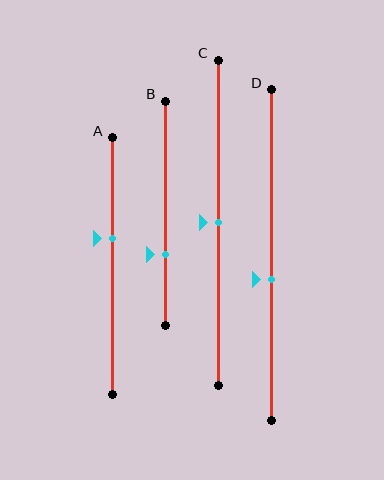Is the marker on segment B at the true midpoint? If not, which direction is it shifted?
No, the marker on segment B is shifted downward by about 18% of the segment length.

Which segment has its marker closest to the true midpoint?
Segment C has its marker closest to the true midpoint.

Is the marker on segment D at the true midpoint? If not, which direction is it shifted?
No, the marker on segment D is shifted downward by about 7% of the segment length.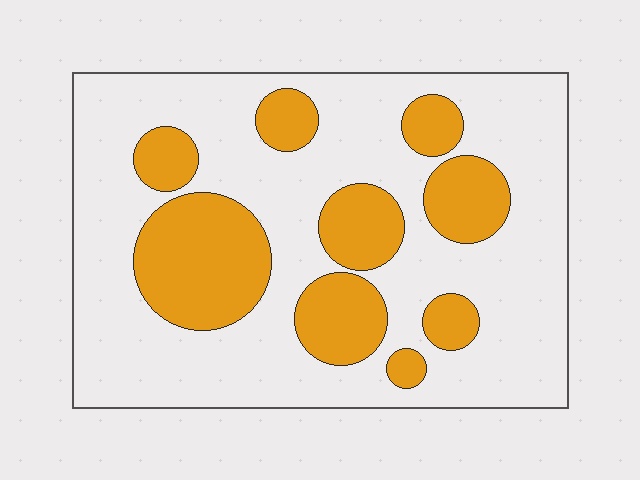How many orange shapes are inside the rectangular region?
9.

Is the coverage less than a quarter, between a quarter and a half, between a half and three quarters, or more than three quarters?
Between a quarter and a half.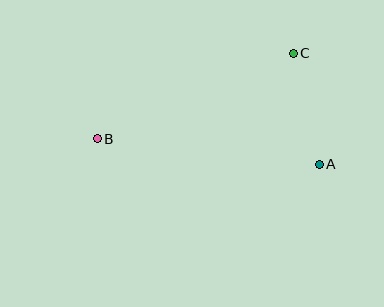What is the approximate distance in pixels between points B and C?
The distance between B and C is approximately 214 pixels.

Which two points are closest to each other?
Points A and C are closest to each other.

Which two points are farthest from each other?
Points A and B are farthest from each other.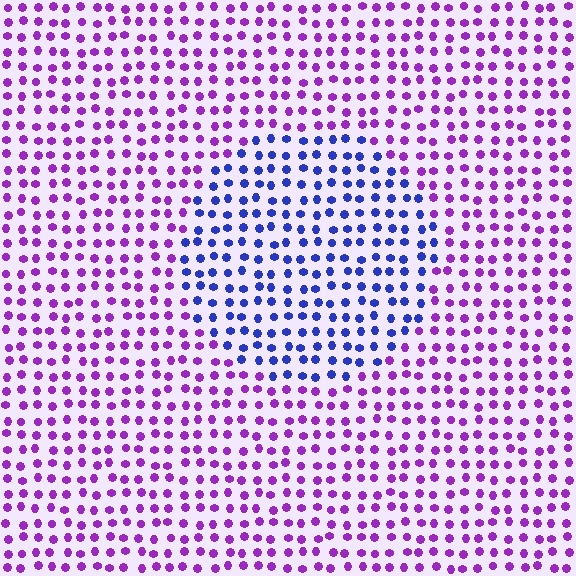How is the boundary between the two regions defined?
The boundary is defined purely by a slight shift in hue (about 52 degrees). Spacing, size, and orientation are identical on both sides.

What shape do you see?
I see a circle.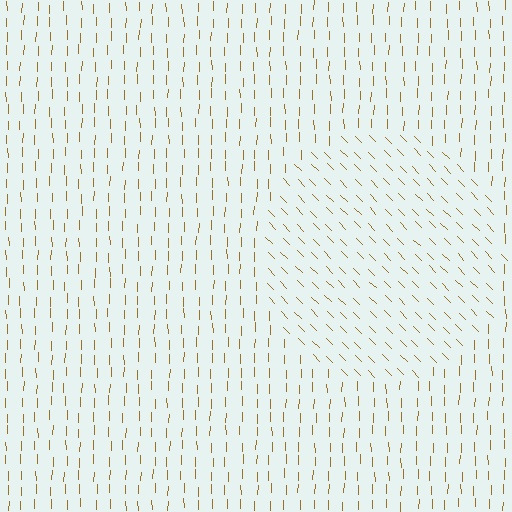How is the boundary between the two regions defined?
The boundary is defined purely by a change in line orientation (approximately 45 degrees difference). All lines are the same color and thickness.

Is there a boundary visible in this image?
Yes, there is a texture boundary formed by a change in line orientation.